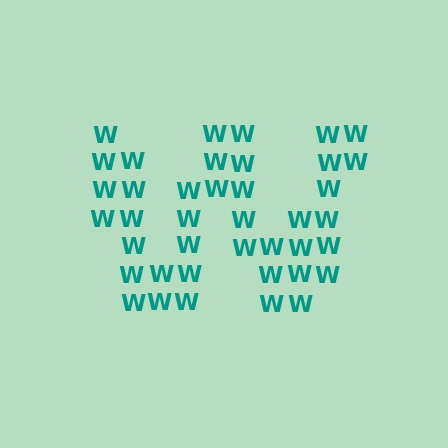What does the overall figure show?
The overall figure shows the letter W.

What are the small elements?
The small elements are letter W's.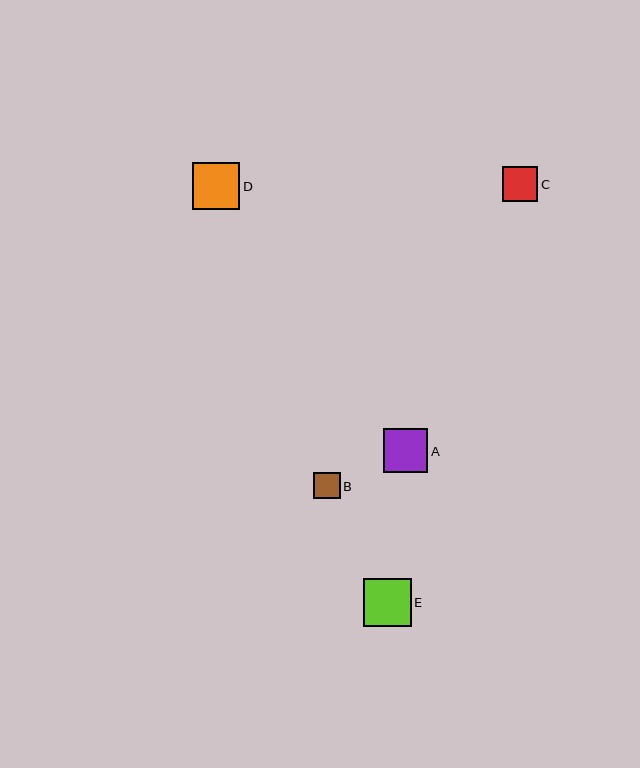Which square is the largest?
Square E is the largest with a size of approximately 47 pixels.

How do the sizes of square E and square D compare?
Square E and square D are approximately the same size.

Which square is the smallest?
Square B is the smallest with a size of approximately 27 pixels.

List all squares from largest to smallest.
From largest to smallest: E, D, A, C, B.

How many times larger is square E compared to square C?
Square E is approximately 1.3 times the size of square C.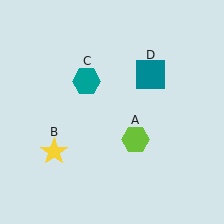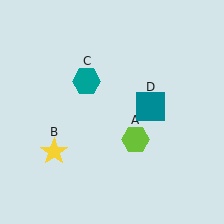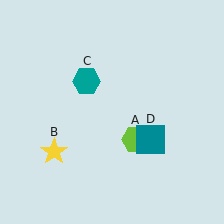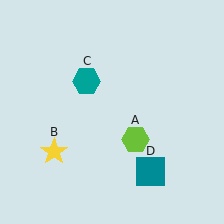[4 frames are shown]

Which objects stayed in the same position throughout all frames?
Lime hexagon (object A) and yellow star (object B) and teal hexagon (object C) remained stationary.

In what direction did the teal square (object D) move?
The teal square (object D) moved down.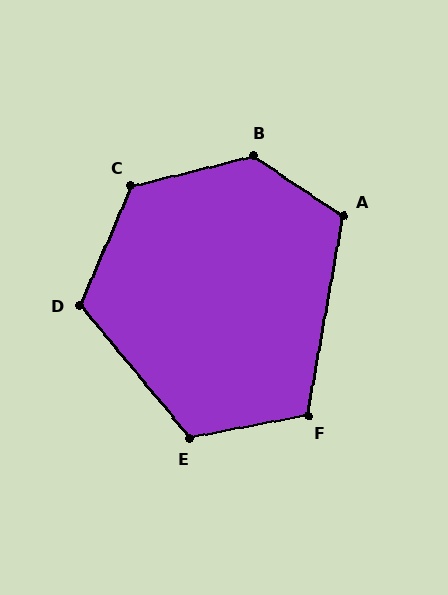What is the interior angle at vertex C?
Approximately 127 degrees (obtuse).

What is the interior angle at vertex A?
Approximately 114 degrees (obtuse).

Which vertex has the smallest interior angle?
F, at approximately 111 degrees.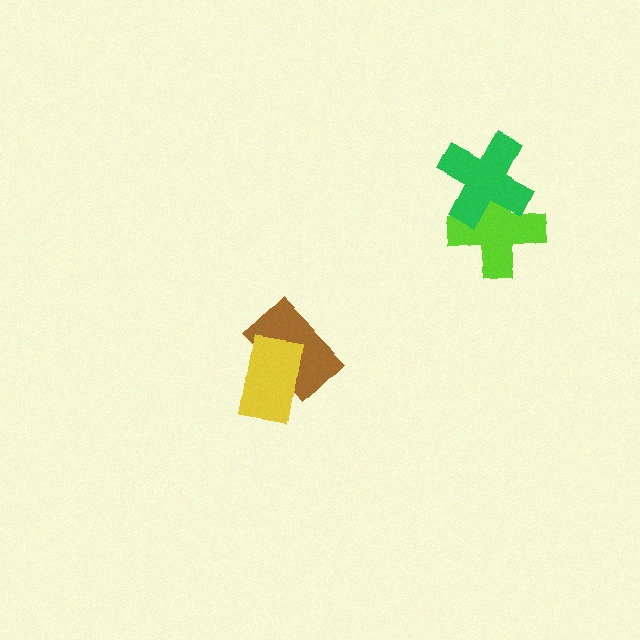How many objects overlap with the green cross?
1 object overlaps with the green cross.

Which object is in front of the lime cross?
The green cross is in front of the lime cross.